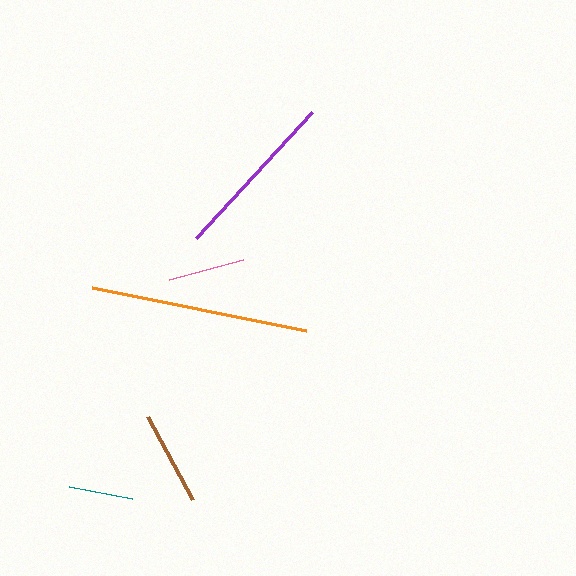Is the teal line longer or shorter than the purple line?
The purple line is longer than the teal line.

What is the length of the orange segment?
The orange segment is approximately 218 pixels long.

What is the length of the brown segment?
The brown segment is approximately 95 pixels long.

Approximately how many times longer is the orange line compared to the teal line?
The orange line is approximately 3.4 times the length of the teal line.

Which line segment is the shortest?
The teal line is the shortest at approximately 64 pixels.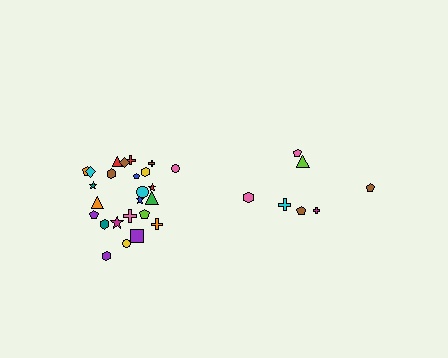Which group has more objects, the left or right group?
The left group.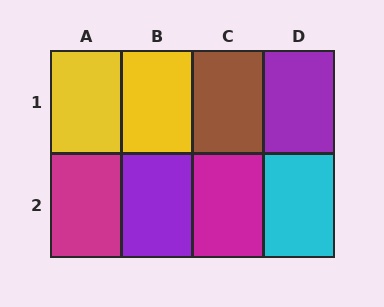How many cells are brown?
1 cell is brown.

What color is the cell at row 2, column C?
Magenta.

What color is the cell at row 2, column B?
Purple.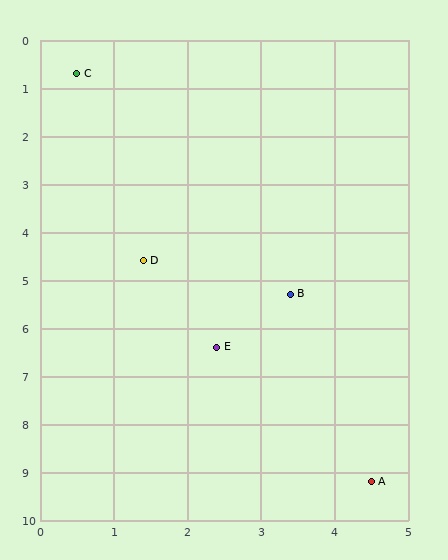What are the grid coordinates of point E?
Point E is at approximately (2.4, 6.4).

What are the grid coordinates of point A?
Point A is at approximately (4.5, 9.2).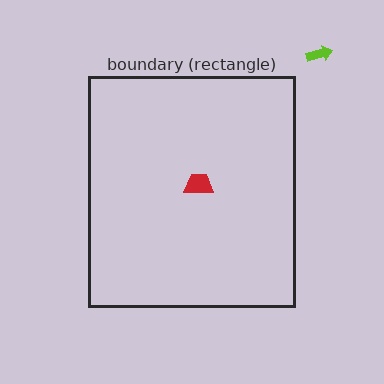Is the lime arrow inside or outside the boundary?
Outside.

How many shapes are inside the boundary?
1 inside, 1 outside.